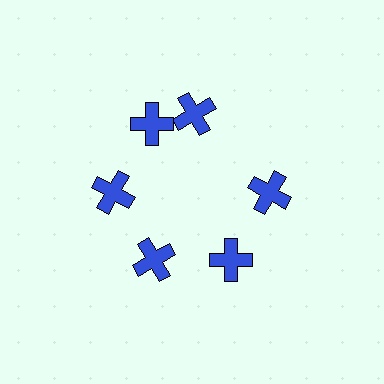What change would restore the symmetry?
The symmetry would be restored by rotating it back into even spacing with its neighbors so that all 6 crosses sit at equal angles and equal distance from the center.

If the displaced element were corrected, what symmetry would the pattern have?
It would have 6-fold rotational symmetry — the pattern would map onto itself every 60 degrees.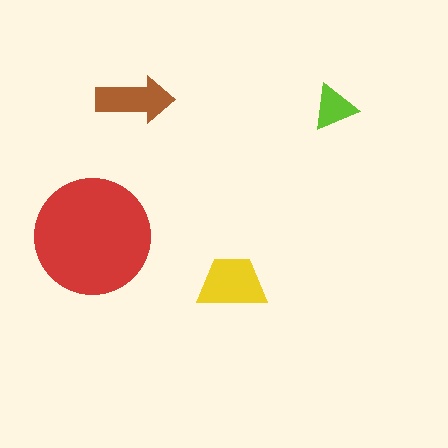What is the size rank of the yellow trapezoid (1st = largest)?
2nd.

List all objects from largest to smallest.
The red circle, the yellow trapezoid, the brown arrow, the lime triangle.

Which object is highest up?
The brown arrow is topmost.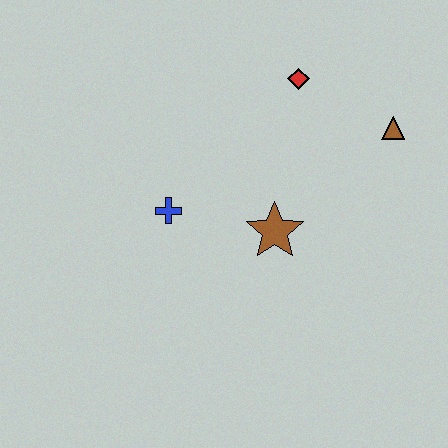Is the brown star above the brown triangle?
No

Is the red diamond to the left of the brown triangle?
Yes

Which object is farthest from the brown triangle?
The blue cross is farthest from the brown triangle.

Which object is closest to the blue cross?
The brown star is closest to the blue cross.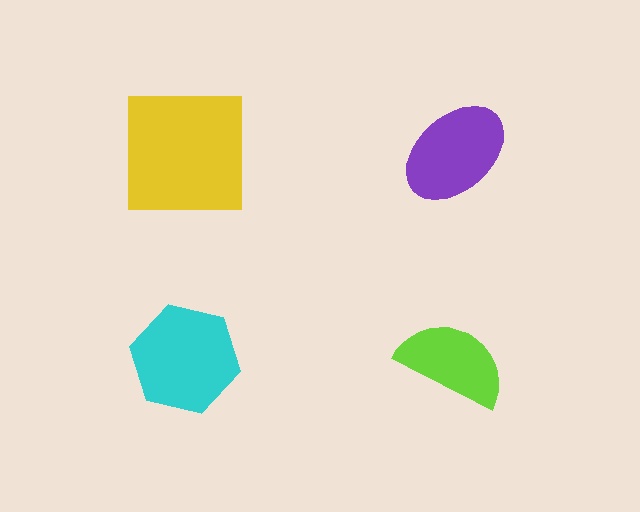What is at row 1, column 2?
A purple ellipse.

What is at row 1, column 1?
A yellow square.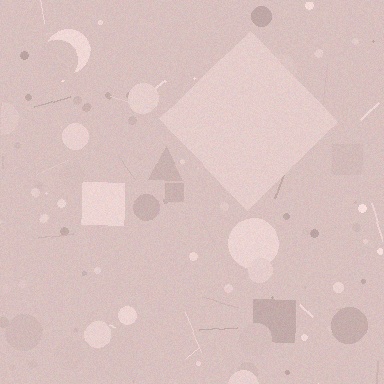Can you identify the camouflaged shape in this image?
The camouflaged shape is a diamond.